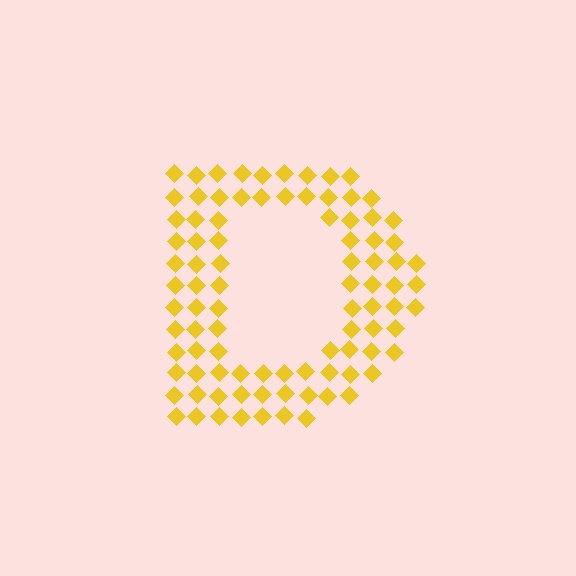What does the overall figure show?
The overall figure shows the letter D.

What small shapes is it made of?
It is made of small diamonds.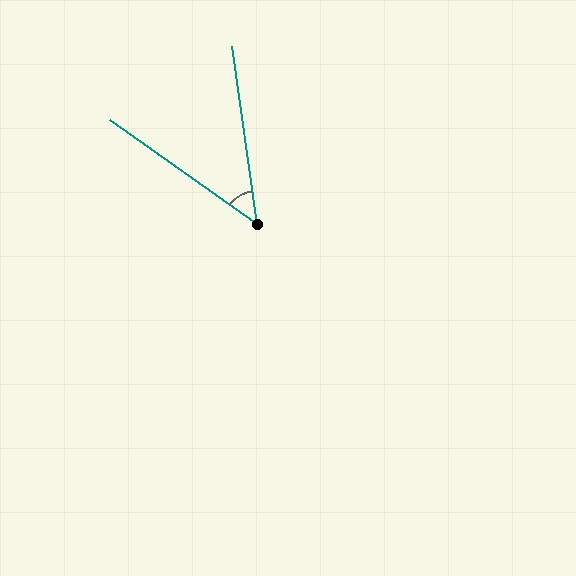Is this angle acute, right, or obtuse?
It is acute.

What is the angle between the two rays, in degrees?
Approximately 47 degrees.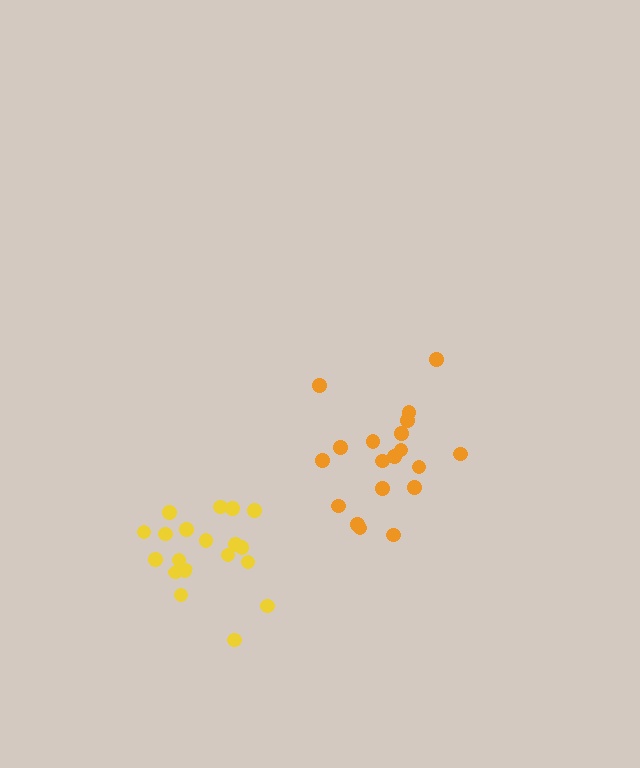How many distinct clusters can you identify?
There are 2 distinct clusters.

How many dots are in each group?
Group 1: 19 dots, Group 2: 19 dots (38 total).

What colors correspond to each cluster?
The clusters are colored: yellow, orange.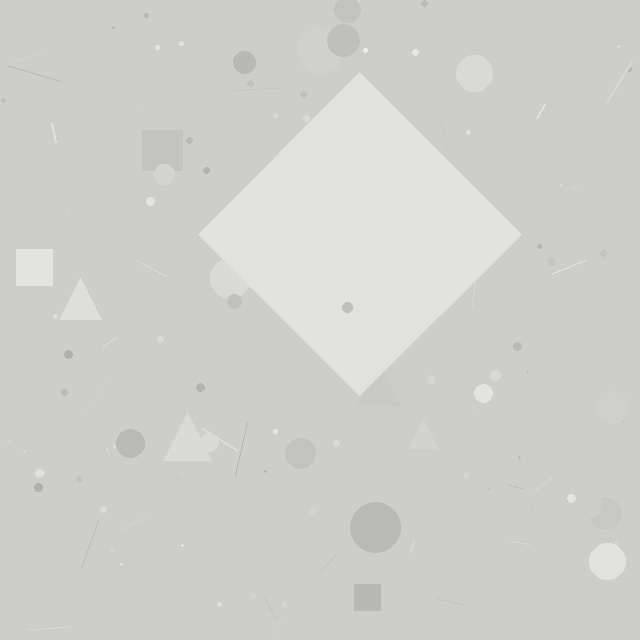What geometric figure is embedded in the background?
A diamond is embedded in the background.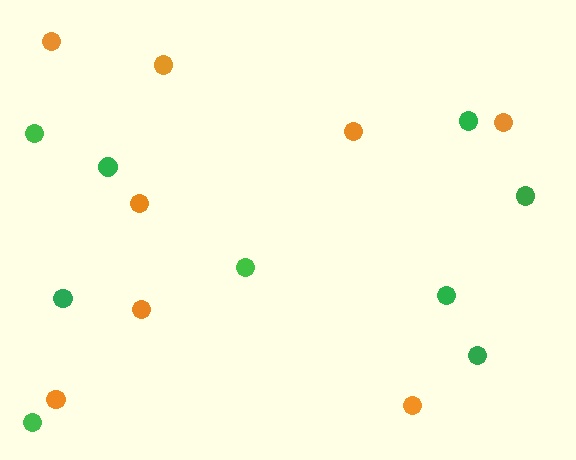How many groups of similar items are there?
There are 2 groups: one group of orange circles (8) and one group of green circles (9).